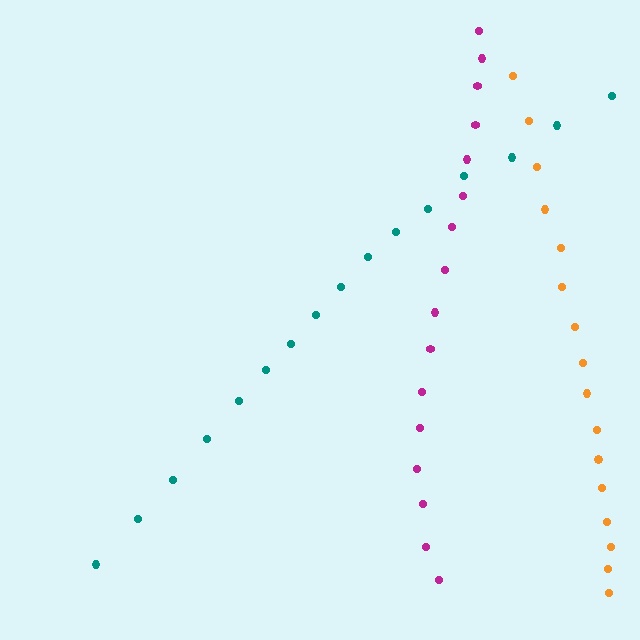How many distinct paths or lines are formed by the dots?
There are 3 distinct paths.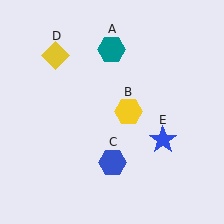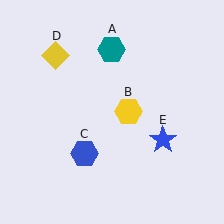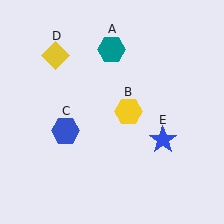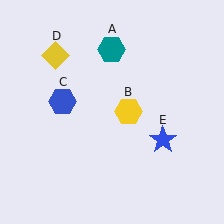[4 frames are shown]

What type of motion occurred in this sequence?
The blue hexagon (object C) rotated clockwise around the center of the scene.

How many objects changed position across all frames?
1 object changed position: blue hexagon (object C).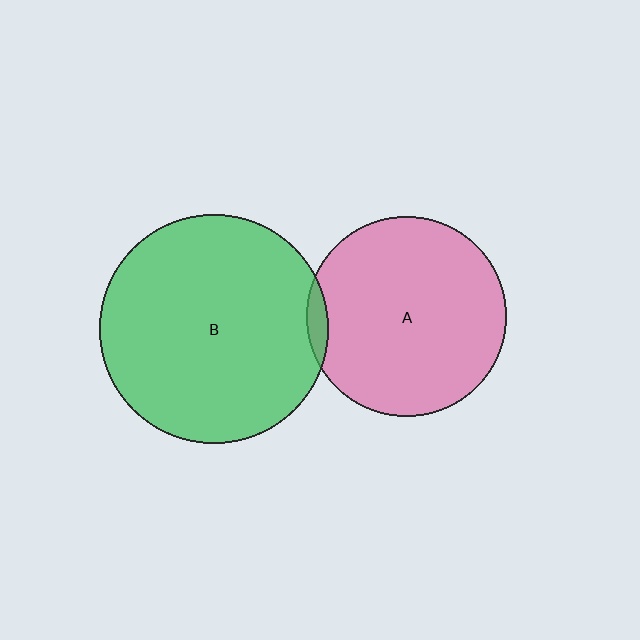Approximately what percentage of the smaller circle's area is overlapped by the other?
Approximately 5%.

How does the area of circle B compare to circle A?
Approximately 1.3 times.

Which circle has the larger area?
Circle B (green).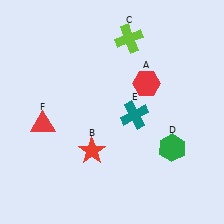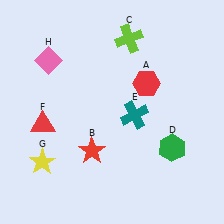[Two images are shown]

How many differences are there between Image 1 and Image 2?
There are 2 differences between the two images.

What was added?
A yellow star (G), a pink diamond (H) were added in Image 2.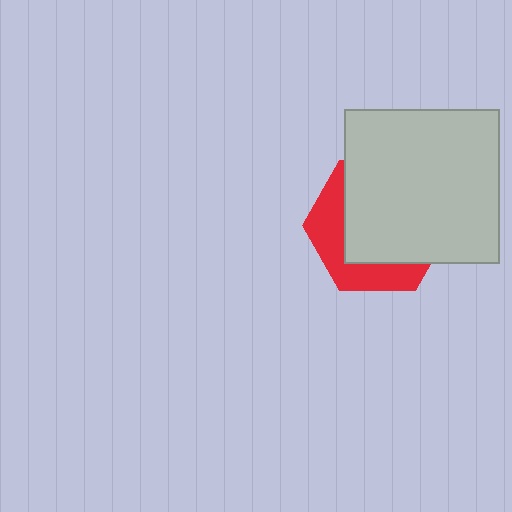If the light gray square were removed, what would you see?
You would see the complete red hexagon.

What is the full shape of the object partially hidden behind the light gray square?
The partially hidden object is a red hexagon.